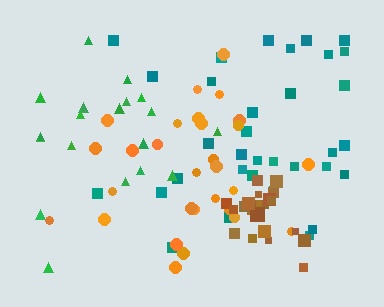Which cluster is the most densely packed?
Brown.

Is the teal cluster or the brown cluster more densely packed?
Brown.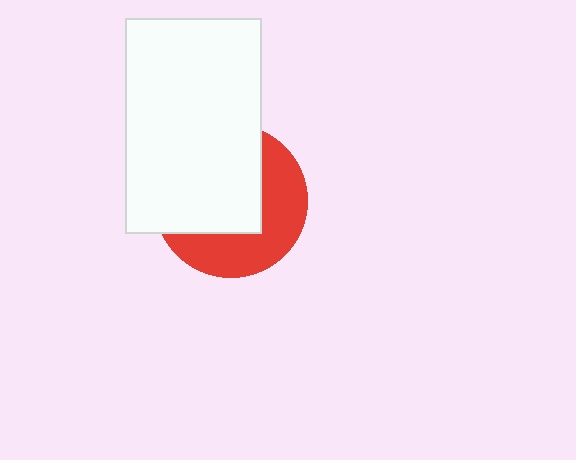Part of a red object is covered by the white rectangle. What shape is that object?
It is a circle.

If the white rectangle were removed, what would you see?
You would see the complete red circle.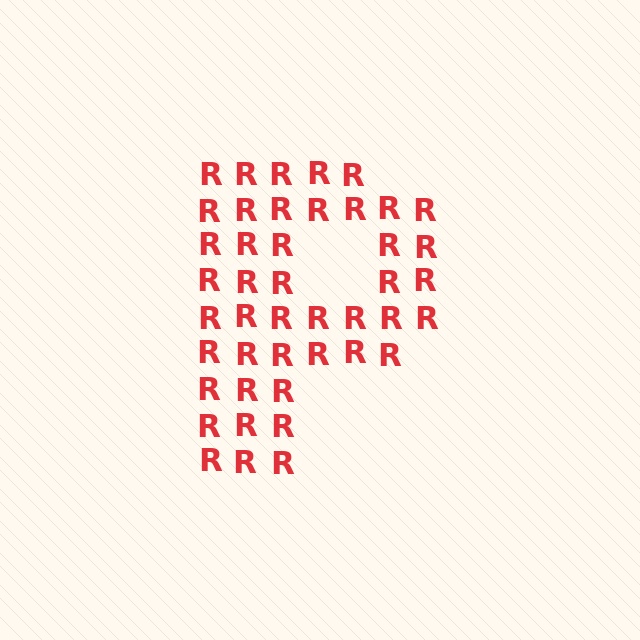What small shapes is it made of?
It is made of small letter R's.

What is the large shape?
The large shape is the letter P.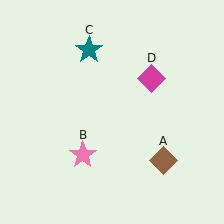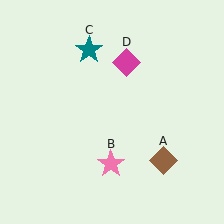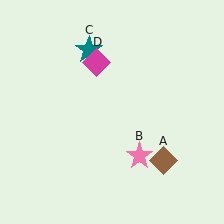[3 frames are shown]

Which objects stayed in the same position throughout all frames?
Brown diamond (object A) and teal star (object C) remained stationary.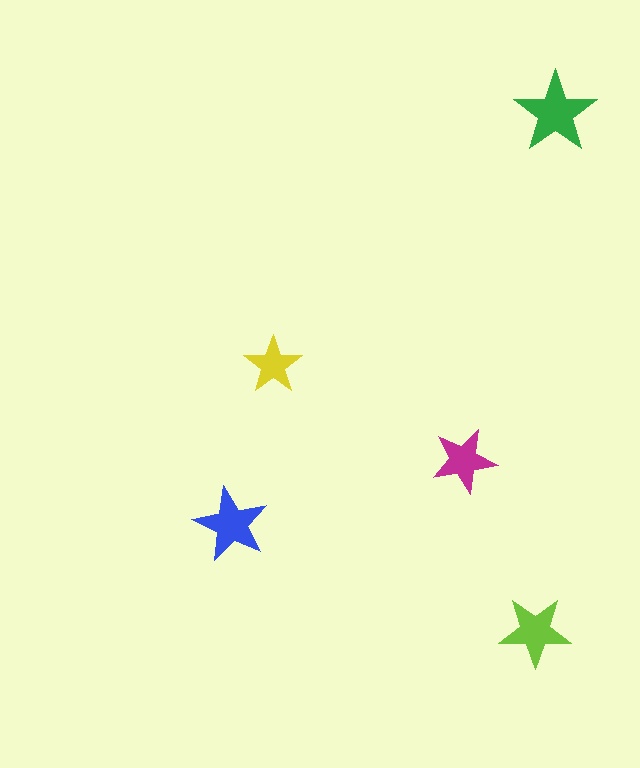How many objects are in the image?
There are 5 objects in the image.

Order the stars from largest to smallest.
the green one, the blue one, the lime one, the magenta one, the yellow one.